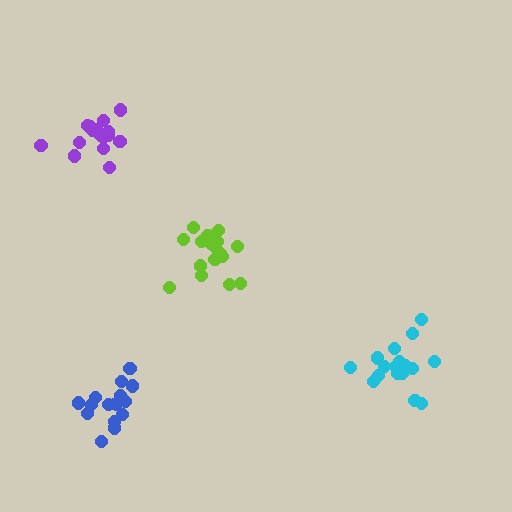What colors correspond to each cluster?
The clusters are colored: cyan, lime, blue, purple.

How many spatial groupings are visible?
There are 4 spatial groupings.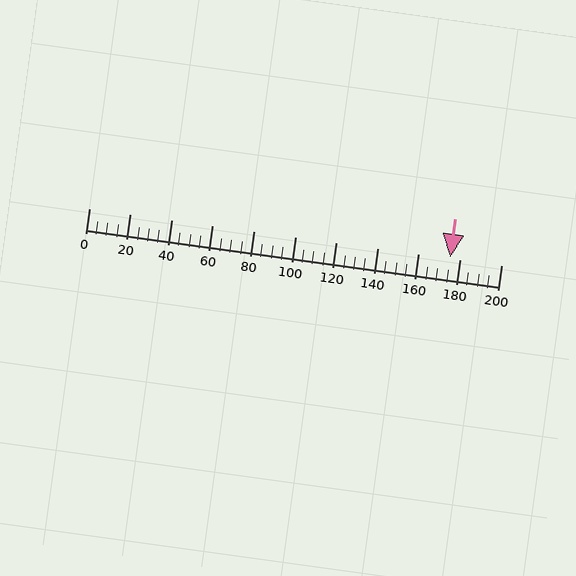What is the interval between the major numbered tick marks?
The major tick marks are spaced 20 units apart.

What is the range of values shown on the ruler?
The ruler shows values from 0 to 200.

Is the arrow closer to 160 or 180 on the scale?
The arrow is closer to 180.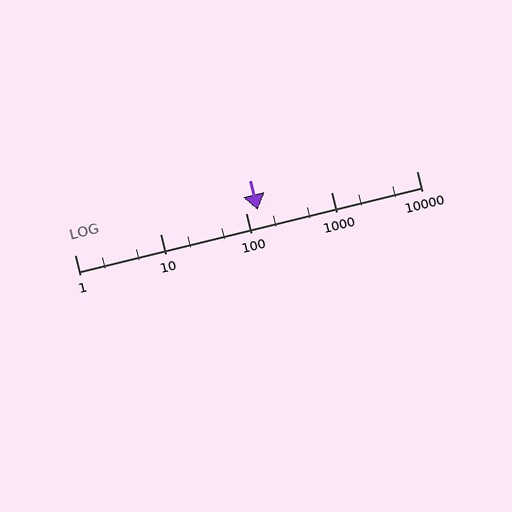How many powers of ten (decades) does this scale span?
The scale spans 4 decades, from 1 to 10000.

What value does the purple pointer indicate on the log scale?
The pointer indicates approximately 140.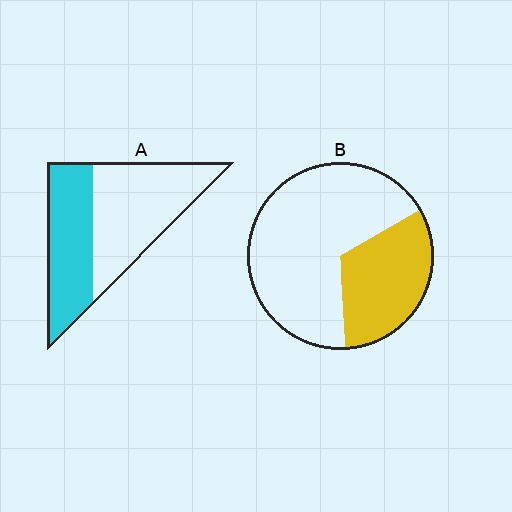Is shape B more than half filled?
No.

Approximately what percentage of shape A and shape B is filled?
A is approximately 45% and B is approximately 35%.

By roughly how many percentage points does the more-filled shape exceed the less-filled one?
By roughly 10 percentage points (A over B).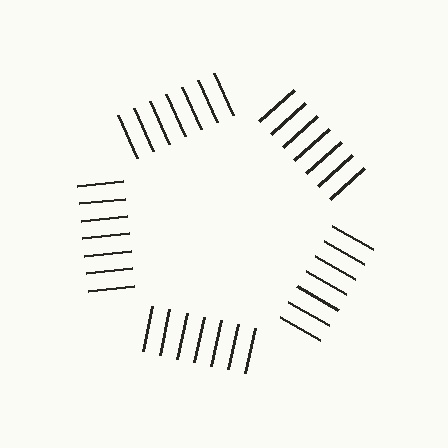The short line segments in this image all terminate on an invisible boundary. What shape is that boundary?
An illusory pentagon — the line segments terminate on its edges but no continuous stroke is drawn.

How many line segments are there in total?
35 — 7 along each of the 5 edges.